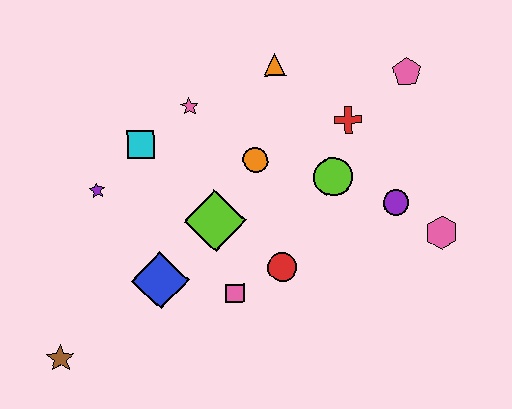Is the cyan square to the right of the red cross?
No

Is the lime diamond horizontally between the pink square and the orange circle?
No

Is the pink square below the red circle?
Yes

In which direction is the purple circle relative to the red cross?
The purple circle is below the red cross.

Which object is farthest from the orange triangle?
The brown star is farthest from the orange triangle.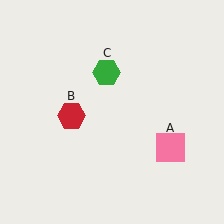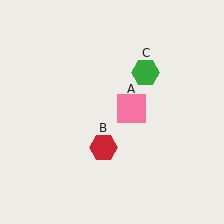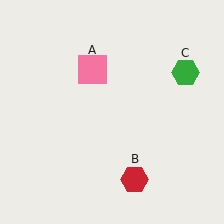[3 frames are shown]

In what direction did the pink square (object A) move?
The pink square (object A) moved up and to the left.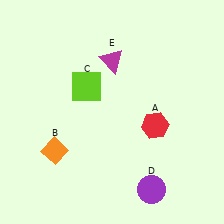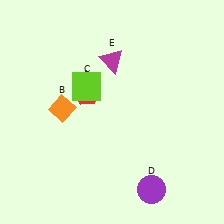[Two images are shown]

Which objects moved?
The objects that moved are: the red hexagon (A), the orange diamond (B).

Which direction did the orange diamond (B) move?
The orange diamond (B) moved up.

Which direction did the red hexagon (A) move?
The red hexagon (A) moved left.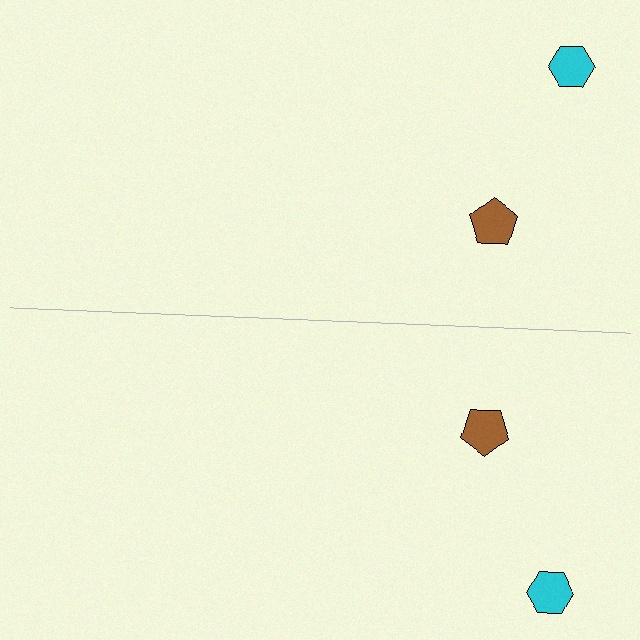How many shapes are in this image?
There are 4 shapes in this image.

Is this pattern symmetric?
Yes, this pattern has bilateral (reflection) symmetry.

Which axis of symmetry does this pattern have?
The pattern has a horizontal axis of symmetry running through the center of the image.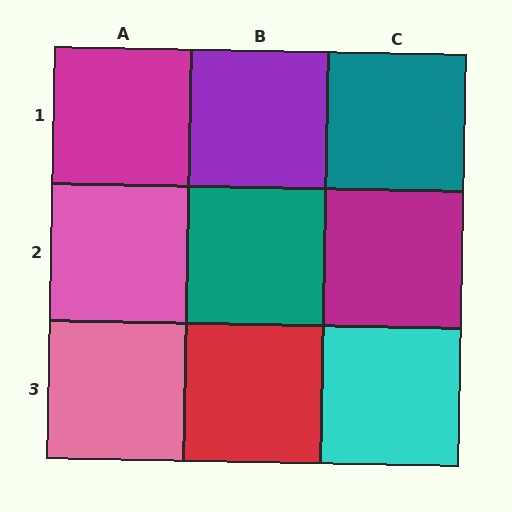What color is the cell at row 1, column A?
Magenta.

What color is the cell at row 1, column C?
Teal.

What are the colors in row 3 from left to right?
Pink, red, cyan.